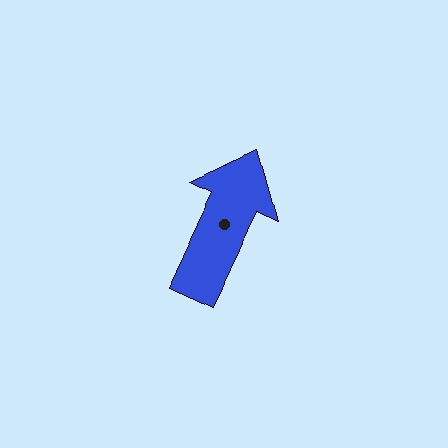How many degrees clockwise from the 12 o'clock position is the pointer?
Approximately 25 degrees.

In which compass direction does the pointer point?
Northeast.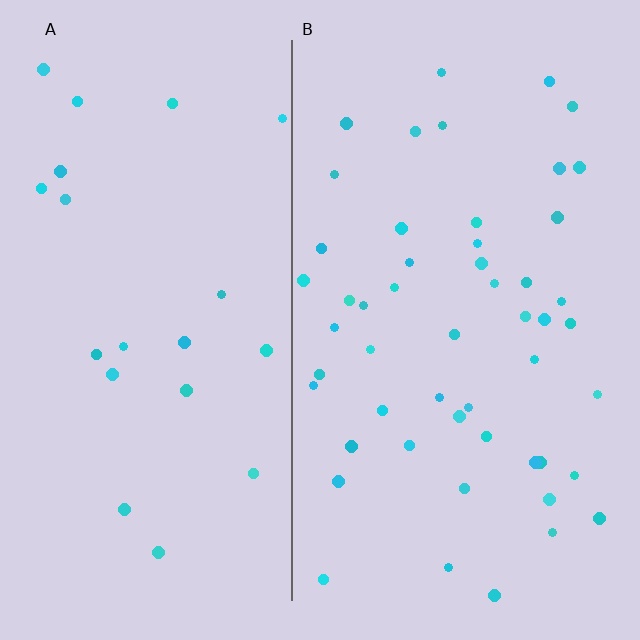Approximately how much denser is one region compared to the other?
Approximately 2.4× — region B over region A.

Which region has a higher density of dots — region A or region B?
B (the right).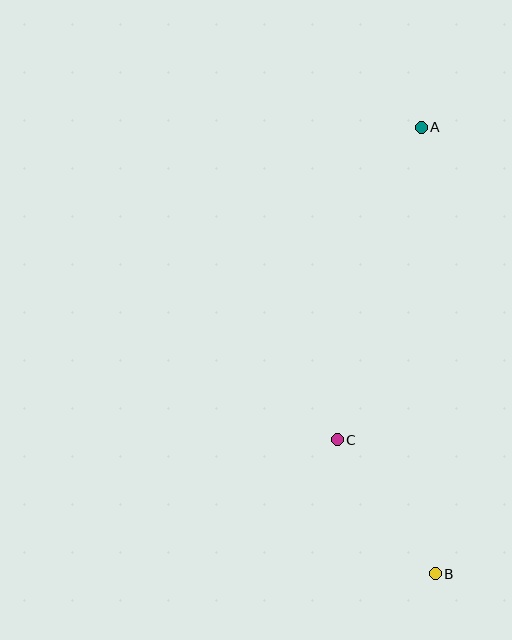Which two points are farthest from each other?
Points A and B are farthest from each other.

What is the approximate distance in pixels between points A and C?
The distance between A and C is approximately 323 pixels.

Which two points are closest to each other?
Points B and C are closest to each other.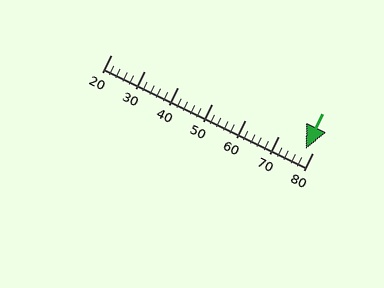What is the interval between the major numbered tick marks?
The major tick marks are spaced 10 units apart.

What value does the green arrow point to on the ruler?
The green arrow points to approximately 78.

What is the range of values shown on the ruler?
The ruler shows values from 20 to 80.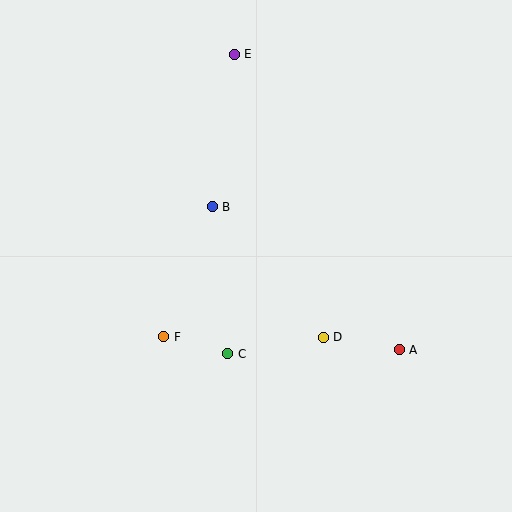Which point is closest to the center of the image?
Point B at (212, 207) is closest to the center.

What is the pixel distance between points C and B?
The distance between C and B is 148 pixels.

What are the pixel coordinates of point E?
Point E is at (234, 54).